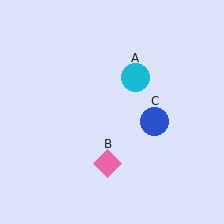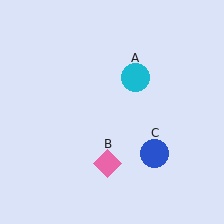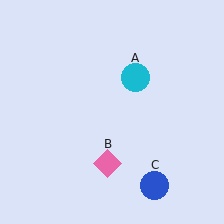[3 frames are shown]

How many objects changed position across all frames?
1 object changed position: blue circle (object C).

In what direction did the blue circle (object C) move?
The blue circle (object C) moved down.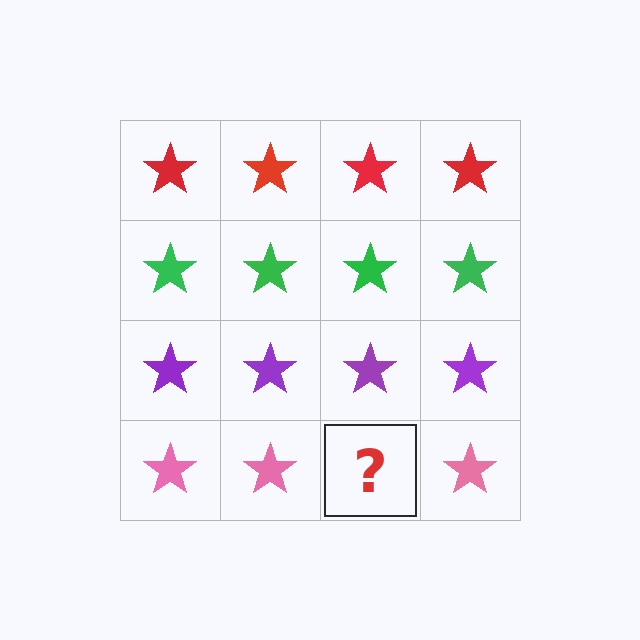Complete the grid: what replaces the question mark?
The question mark should be replaced with a pink star.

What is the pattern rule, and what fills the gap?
The rule is that each row has a consistent color. The gap should be filled with a pink star.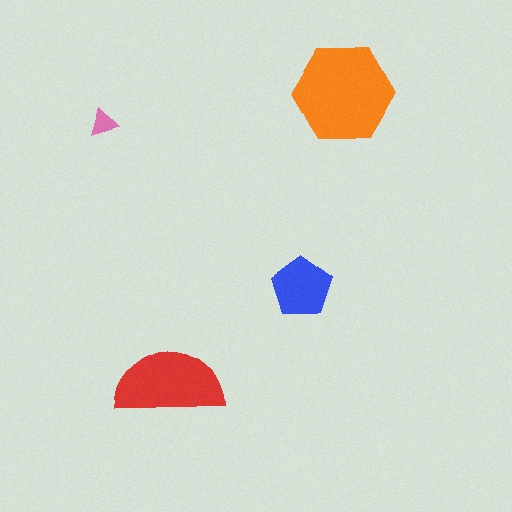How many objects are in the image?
There are 4 objects in the image.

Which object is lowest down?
The red semicircle is bottommost.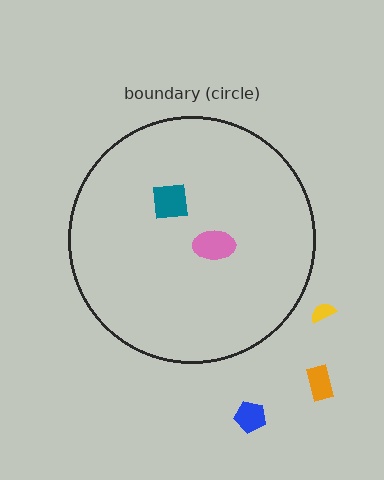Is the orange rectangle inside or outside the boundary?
Outside.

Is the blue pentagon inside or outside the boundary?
Outside.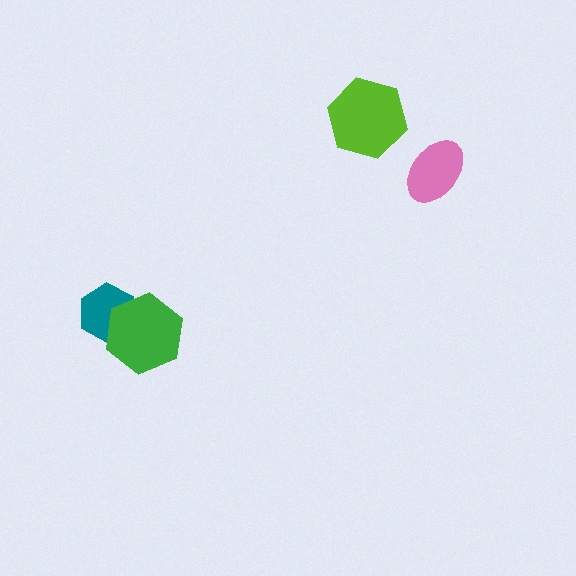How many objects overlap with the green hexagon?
1 object overlaps with the green hexagon.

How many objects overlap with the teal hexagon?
1 object overlaps with the teal hexagon.